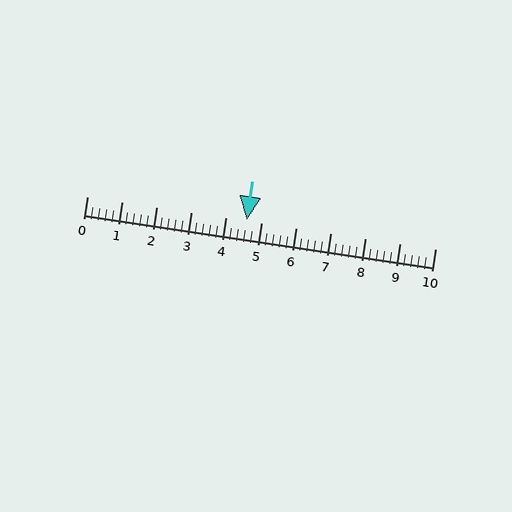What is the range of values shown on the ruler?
The ruler shows values from 0 to 10.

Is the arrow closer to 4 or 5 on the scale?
The arrow is closer to 5.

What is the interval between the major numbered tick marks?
The major tick marks are spaced 1 units apart.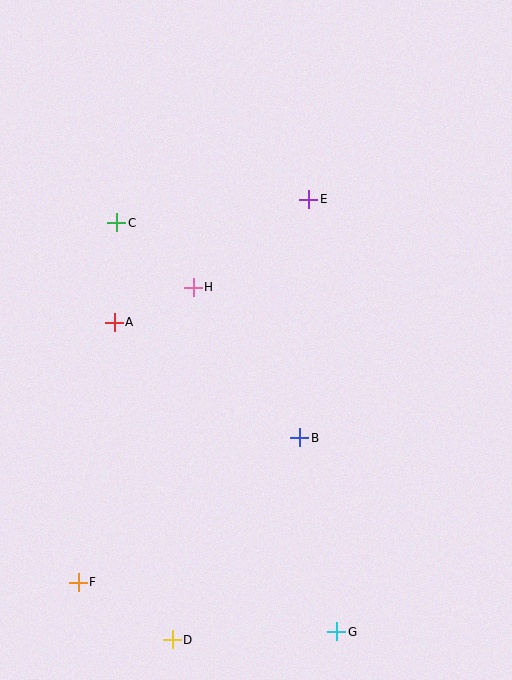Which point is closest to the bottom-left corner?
Point F is closest to the bottom-left corner.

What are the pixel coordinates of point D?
Point D is at (172, 640).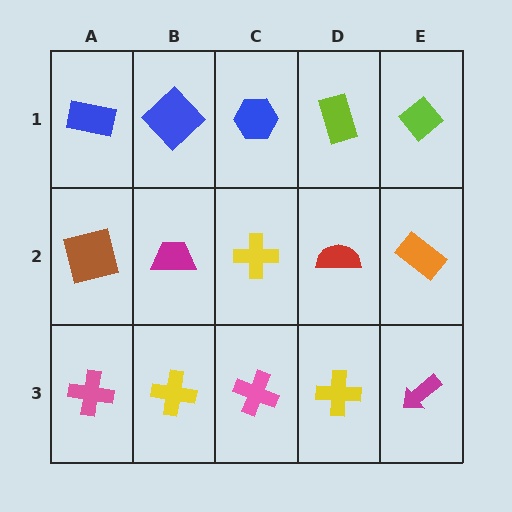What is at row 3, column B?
A yellow cross.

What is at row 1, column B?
A blue diamond.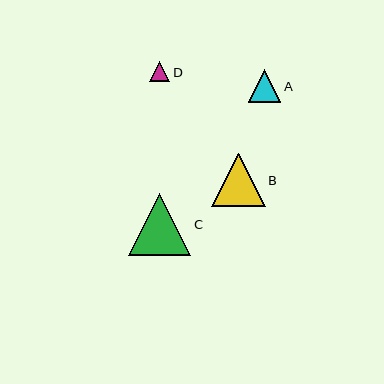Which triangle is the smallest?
Triangle D is the smallest with a size of approximately 21 pixels.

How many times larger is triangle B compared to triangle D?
Triangle B is approximately 2.6 times the size of triangle D.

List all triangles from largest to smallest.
From largest to smallest: C, B, A, D.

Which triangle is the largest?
Triangle C is the largest with a size of approximately 62 pixels.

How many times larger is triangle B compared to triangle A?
Triangle B is approximately 1.7 times the size of triangle A.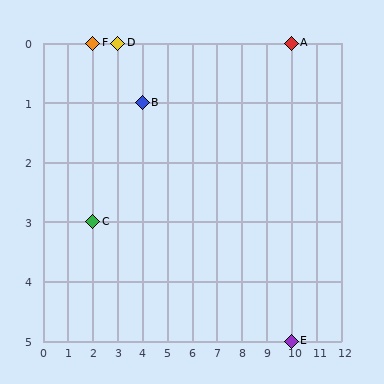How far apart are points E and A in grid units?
Points E and A are 5 rows apart.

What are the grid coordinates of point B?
Point B is at grid coordinates (4, 1).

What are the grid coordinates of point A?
Point A is at grid coordinates (10, 0).